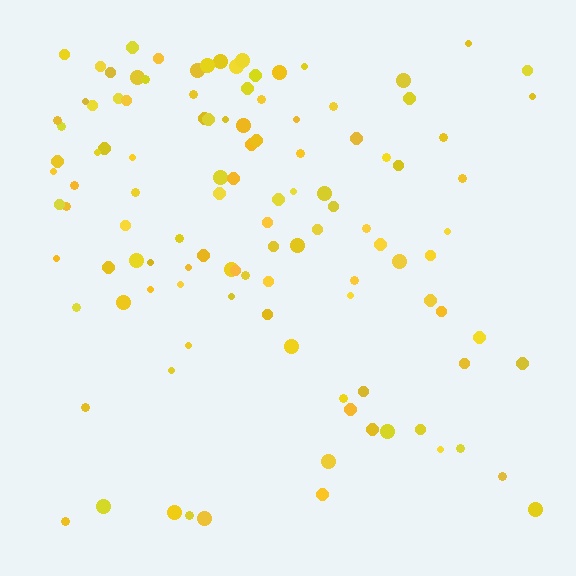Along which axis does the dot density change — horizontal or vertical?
Vertical.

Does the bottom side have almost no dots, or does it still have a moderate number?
Still a moderate number, just noticeably fewer than the top.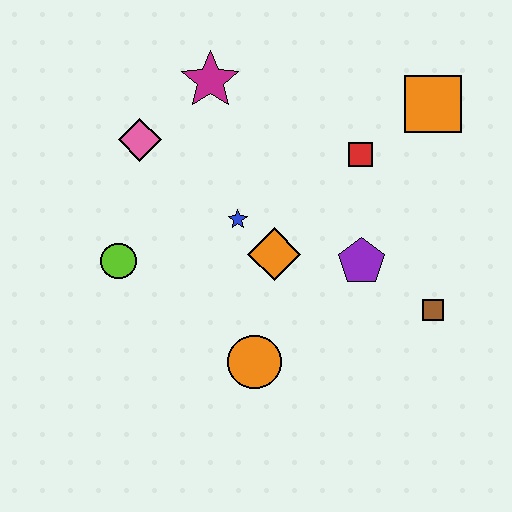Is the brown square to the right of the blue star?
Yes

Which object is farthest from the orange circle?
The orange square is farthest from the orange circle.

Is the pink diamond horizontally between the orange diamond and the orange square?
No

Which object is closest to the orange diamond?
The blue star is closest to the orange diamond.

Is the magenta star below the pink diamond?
No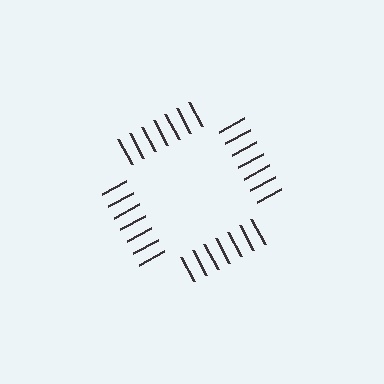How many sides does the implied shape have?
4 sides — the line-ends trace a square.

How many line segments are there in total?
28 — 7 along each of the 4 edges.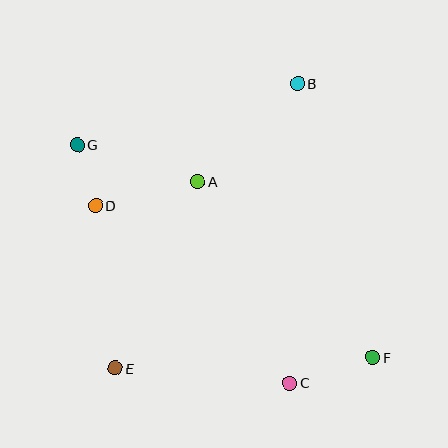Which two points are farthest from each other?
Points F and G are farthest from each other.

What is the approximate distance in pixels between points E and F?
The distance between E and F is approximately 258 pixels.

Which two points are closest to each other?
Points D and G are closest to each other.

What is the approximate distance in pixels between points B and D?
The distance between B and D is approximately 236 pixels.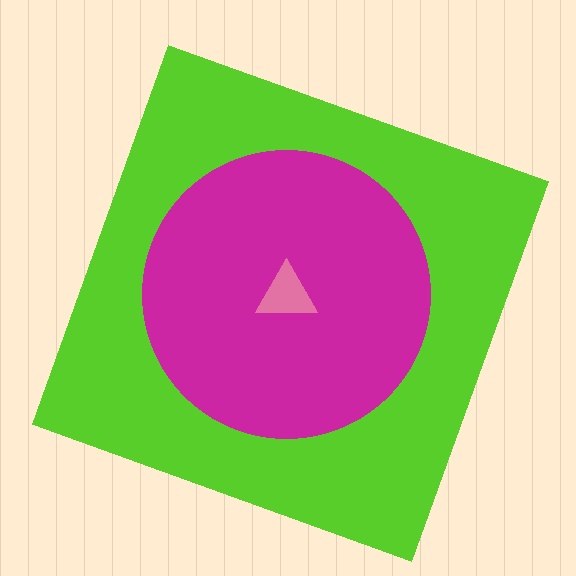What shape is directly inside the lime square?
The magenta circle.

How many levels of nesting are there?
3.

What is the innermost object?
The pink triangle.